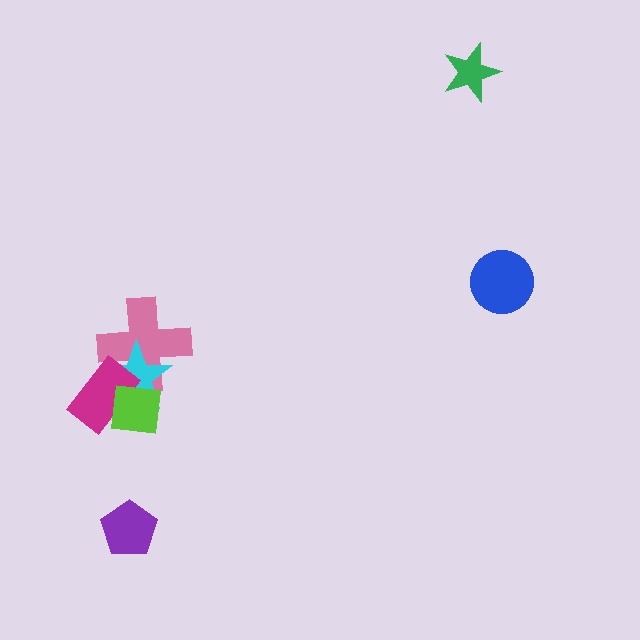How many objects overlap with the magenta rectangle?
3 objects overlap with the magenta rectangle.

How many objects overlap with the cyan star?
3 objects overlap with the cyan star.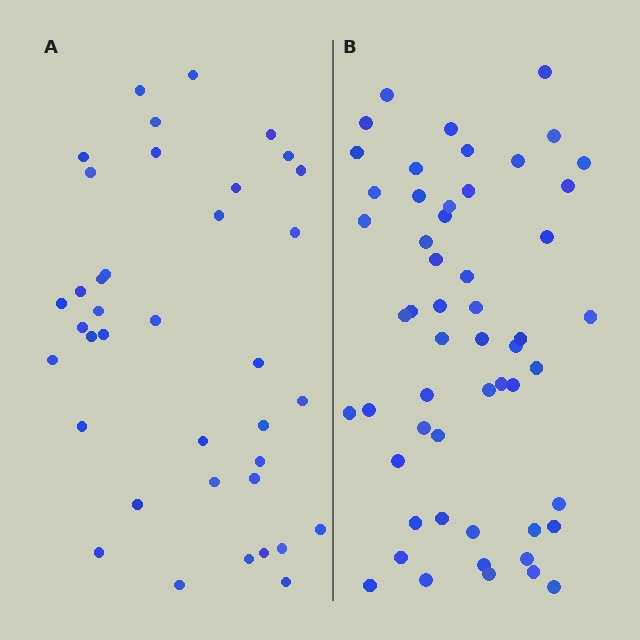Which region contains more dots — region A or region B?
Region B (the right region) has more dots.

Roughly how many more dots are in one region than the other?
Region B has approximately 15 more dots than region A.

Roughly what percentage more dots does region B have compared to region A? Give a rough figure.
About 40% more.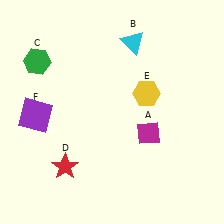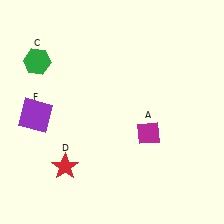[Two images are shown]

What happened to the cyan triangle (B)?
The cyan triangle (B) was removed in Image 2. It was in the top-right area of Image 1.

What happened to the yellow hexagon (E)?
The yellow hexagon (E) was removed in Image 2. It was in the top-right area of Image 1.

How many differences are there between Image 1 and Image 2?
There are 2 differences between the two images.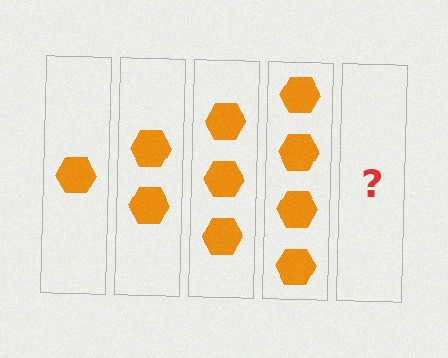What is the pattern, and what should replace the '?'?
The pattern is that each step adds one more hexagon. The '?' should be 5 hexagons.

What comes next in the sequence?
The next element should be 5 hexagons.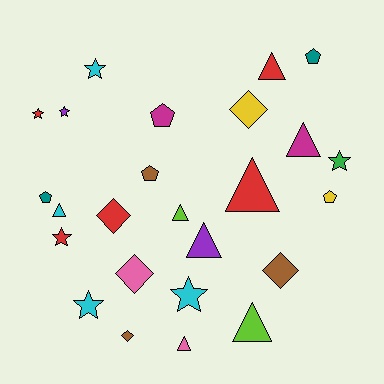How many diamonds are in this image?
There are 5 diamonds.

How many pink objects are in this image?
There are 2 pink objects.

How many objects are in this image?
There are 25 objects.